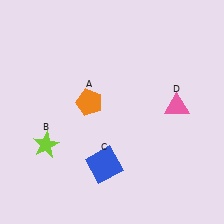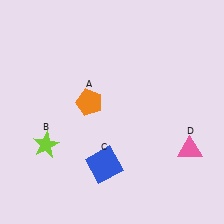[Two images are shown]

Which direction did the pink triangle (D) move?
The pink triangle (D) moved down.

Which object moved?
The pink triangle (D) moved down.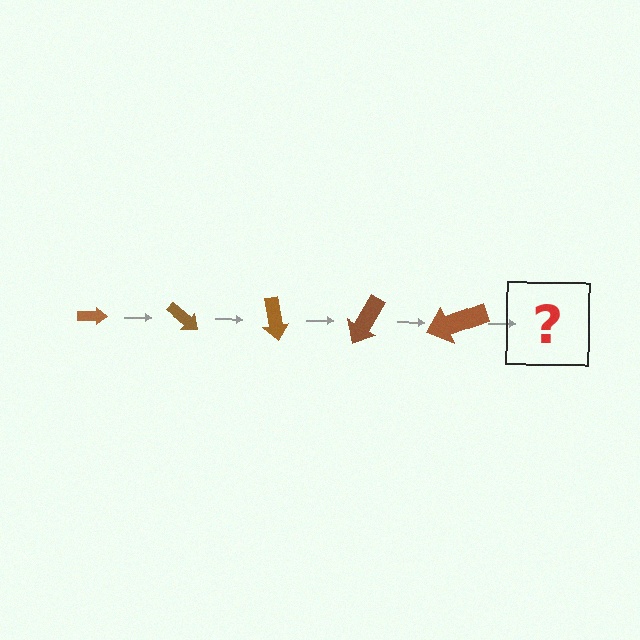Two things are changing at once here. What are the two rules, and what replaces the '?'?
The two rules are that the arrow grows larger each step and it rotates 40 degrees each step. The '?' should be an arrow, larger than the previous one and rotated 200 degrees from the start.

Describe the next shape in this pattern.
It should be an arrow, larger than the previous one and rotated 200 degrees from the start.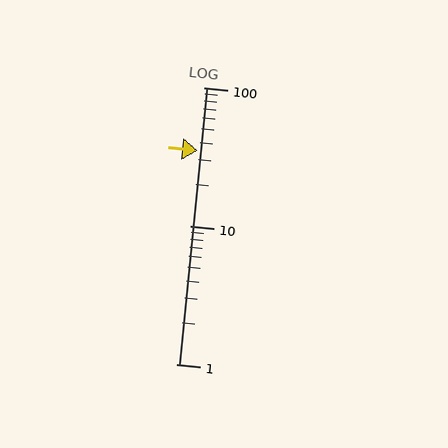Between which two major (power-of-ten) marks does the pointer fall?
The pointer is between 10 and 100.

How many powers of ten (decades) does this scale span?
The scale spans 2 decades, from 1 to 100.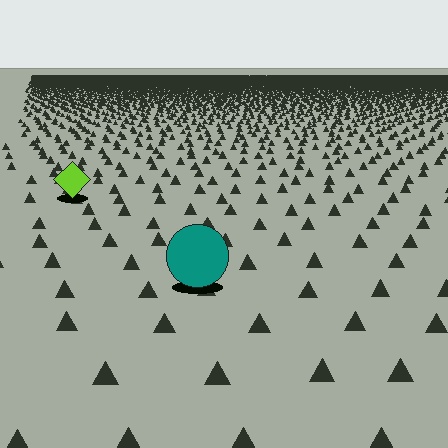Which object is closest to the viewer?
The teal circle is closest. The texture marks near it are larger and more spread out.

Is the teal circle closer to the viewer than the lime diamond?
Yes. The teal circle is closer — you can tell from the texture gradient: the ground texture is coarser near it.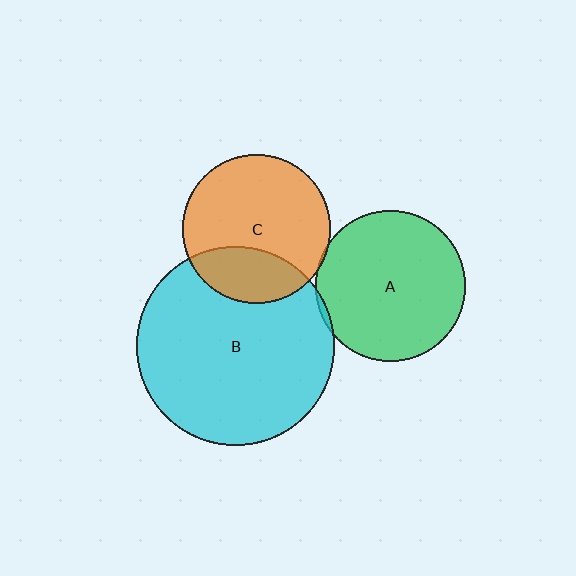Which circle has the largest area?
Circle B (cyan).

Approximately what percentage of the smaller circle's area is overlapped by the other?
Approximately 5%.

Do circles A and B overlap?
Yes.